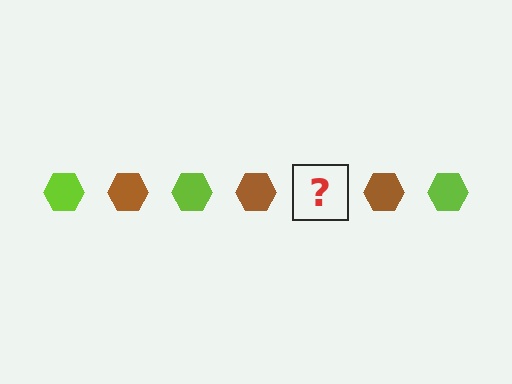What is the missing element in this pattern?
The missing element is a lime hexagon.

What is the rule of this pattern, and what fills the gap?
The rule is that the pattern cycles through lime, brown hexagons. The gap should be filled with a lime hexagon.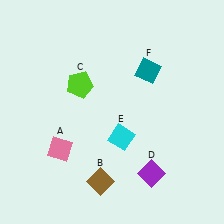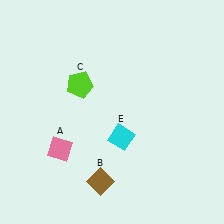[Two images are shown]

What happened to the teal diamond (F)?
The teal diamond (F) was removed in Image 2. It was in the top-right area of Image 1.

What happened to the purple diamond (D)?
The purple diamond (D) was removed in Image 2. It was in the bottom-right area of Image 1.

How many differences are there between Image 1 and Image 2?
There are 2 differences between the two images.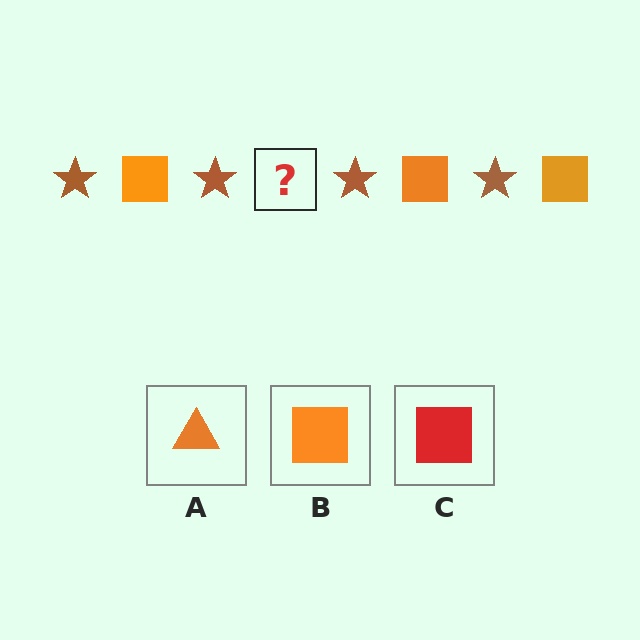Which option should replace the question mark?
Option B.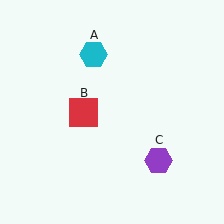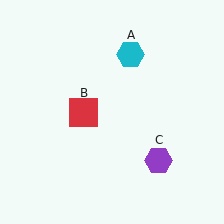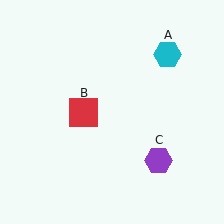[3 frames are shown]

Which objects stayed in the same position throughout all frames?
Red square (object B) and purple hexagon (object C) remained stationary.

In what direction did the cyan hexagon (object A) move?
The cyan hexagon (object A) moved right.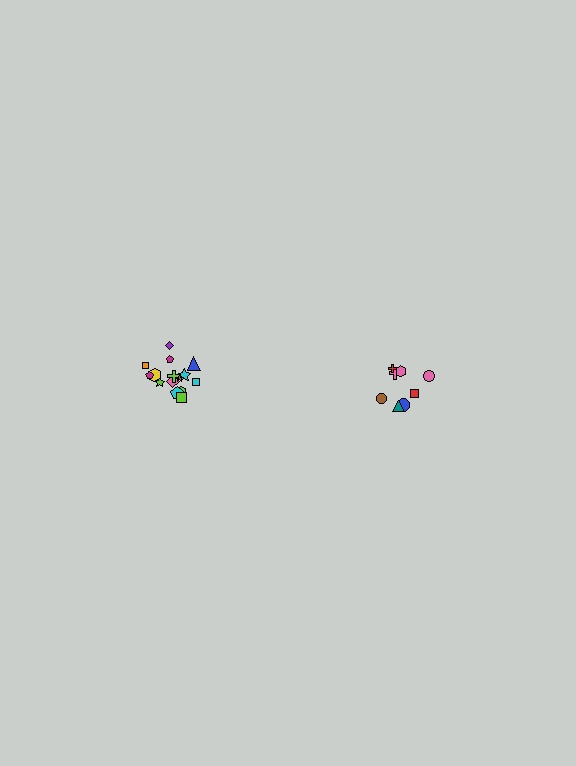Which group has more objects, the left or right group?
The left group.